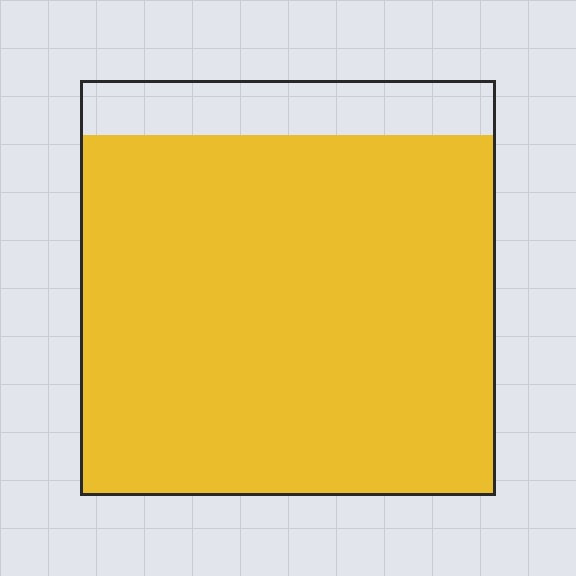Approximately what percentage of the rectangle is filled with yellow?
Approximately 85%.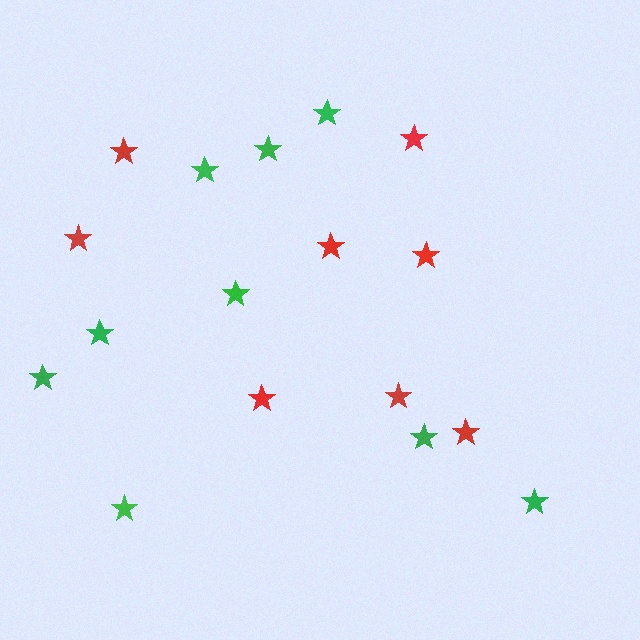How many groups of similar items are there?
There are 2 groups: one group of red stars (8) and one group of green stars (9).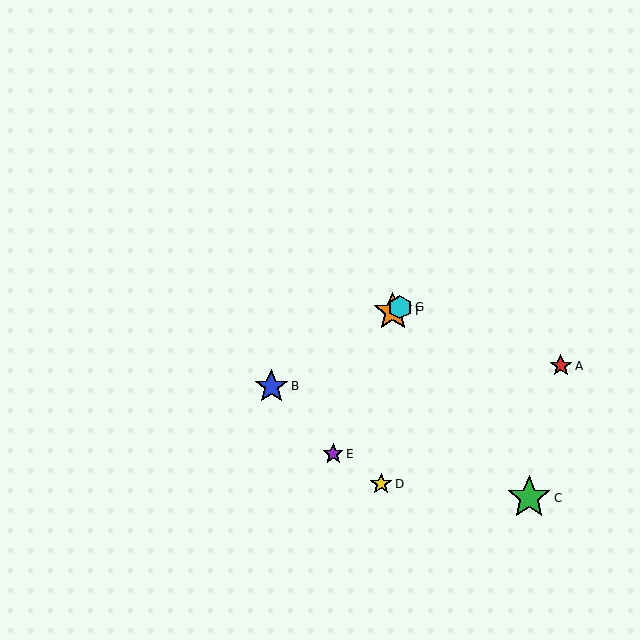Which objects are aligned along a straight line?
Objects B, F, G are aligned along a straight line.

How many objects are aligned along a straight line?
3 objects (B, F, G) are aligned along a straight line.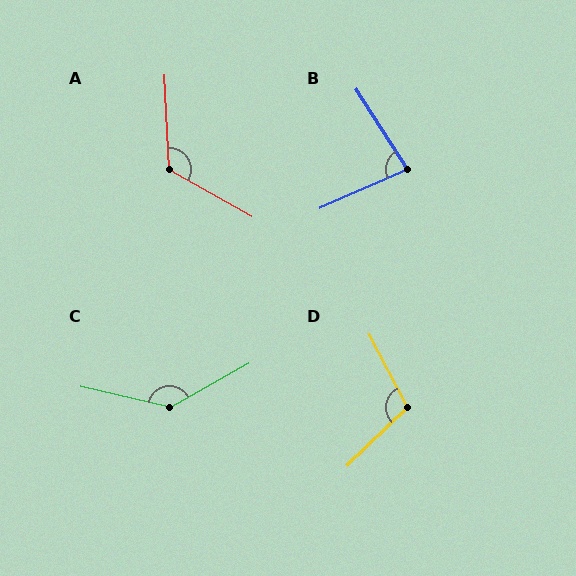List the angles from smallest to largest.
B (81°), D (106°), A (122°), C (137°).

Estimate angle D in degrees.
Approximately 106 degrees.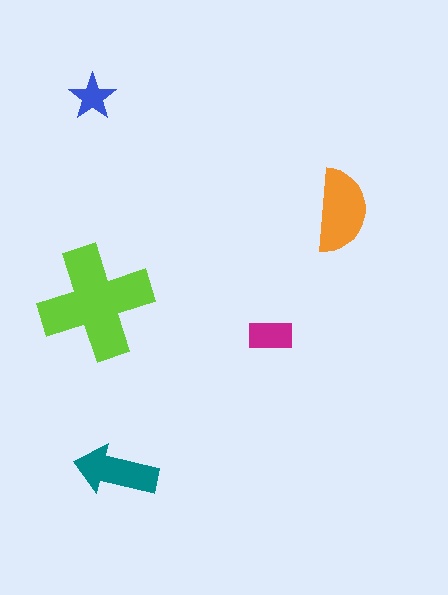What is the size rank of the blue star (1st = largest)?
5th.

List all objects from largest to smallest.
The lime cross, the orange semicircle, the teal arrow, the magenta rectangle, the blue star.